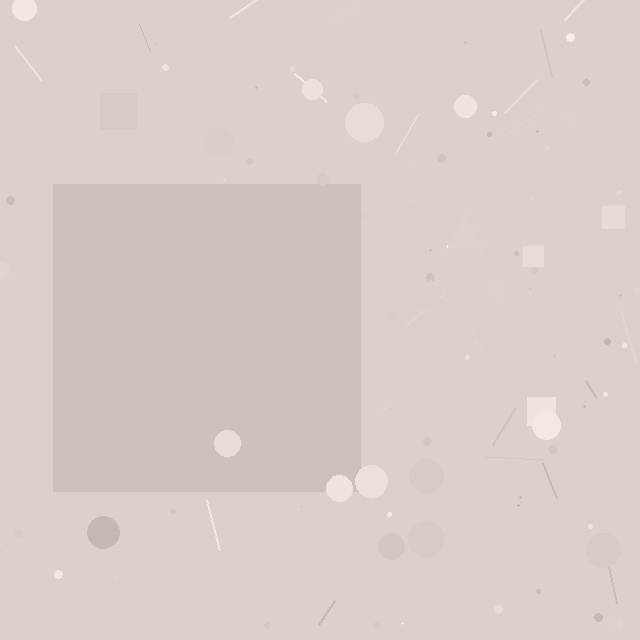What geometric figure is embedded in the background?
A square is embedded in the background.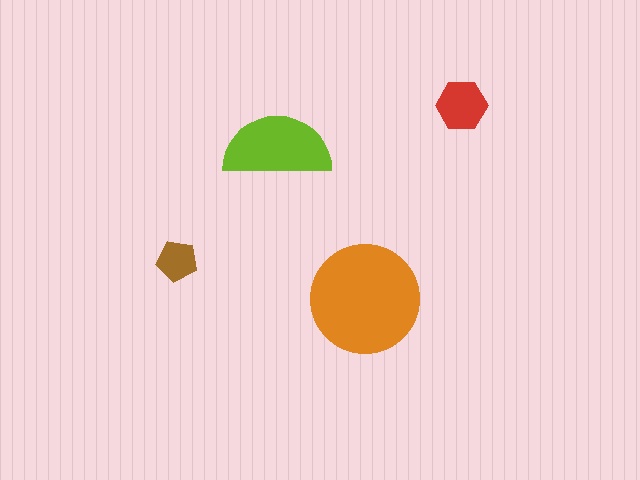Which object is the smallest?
The brown pentagon.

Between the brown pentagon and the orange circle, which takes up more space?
The orange circle.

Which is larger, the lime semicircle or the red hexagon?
The lime semicircle.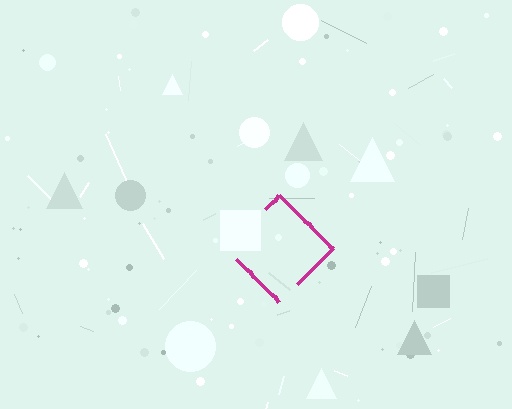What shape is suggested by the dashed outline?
The dashed outline suggests a diamond.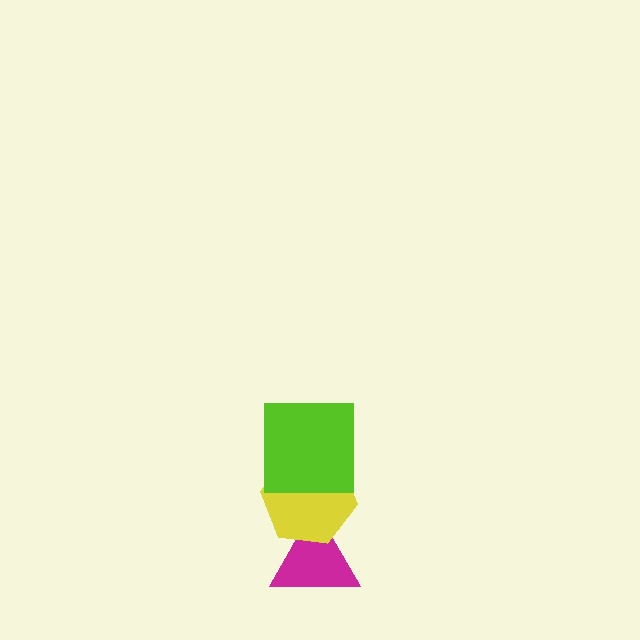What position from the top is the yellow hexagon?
The yellow hexagon is 2nd from the top.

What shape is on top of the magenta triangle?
The yellow hexagon is on top of the magenta triangle.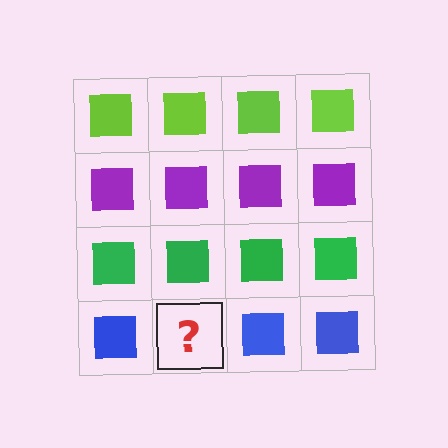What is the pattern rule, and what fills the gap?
The rule is that each row has a consistent color. The gap should be filled with a blue square.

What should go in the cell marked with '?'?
The missing cell should contain a blue square.